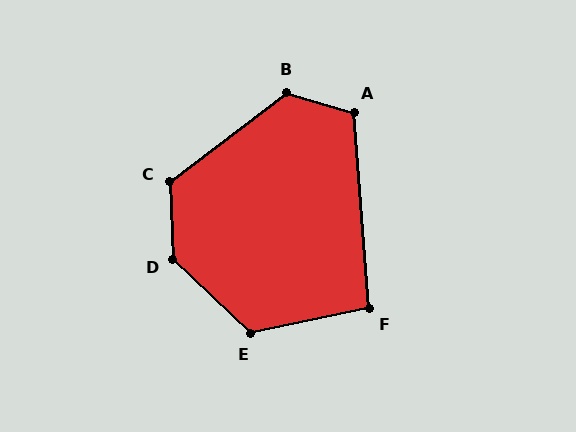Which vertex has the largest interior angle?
D, at approximately 136 degrees.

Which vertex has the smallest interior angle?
F, at approximately 98 degrees.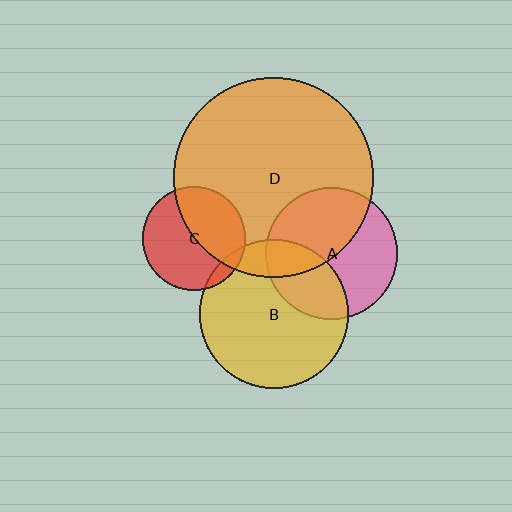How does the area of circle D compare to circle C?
Approximately 3.7 times.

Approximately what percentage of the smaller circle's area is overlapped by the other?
Approximately 15%.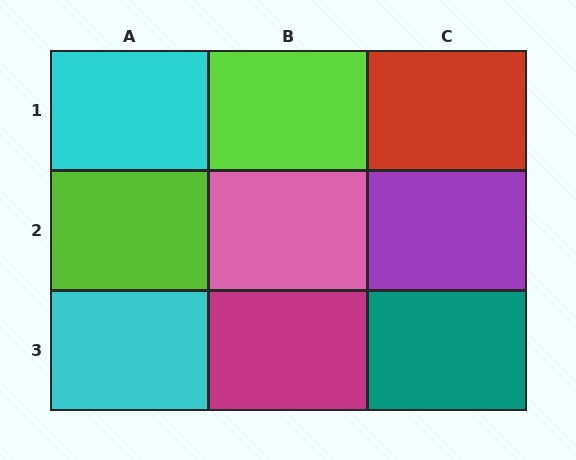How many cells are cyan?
2 cells are cyan.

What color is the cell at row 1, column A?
Cyan.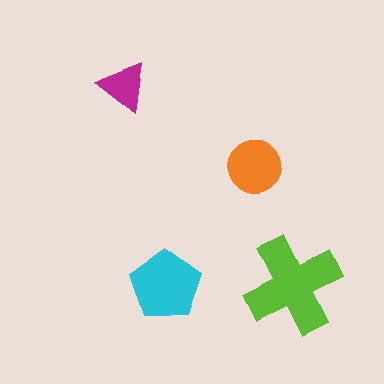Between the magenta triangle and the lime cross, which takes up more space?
The lime cross.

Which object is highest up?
The magenta triangle is topmost.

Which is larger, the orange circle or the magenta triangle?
The orange circle.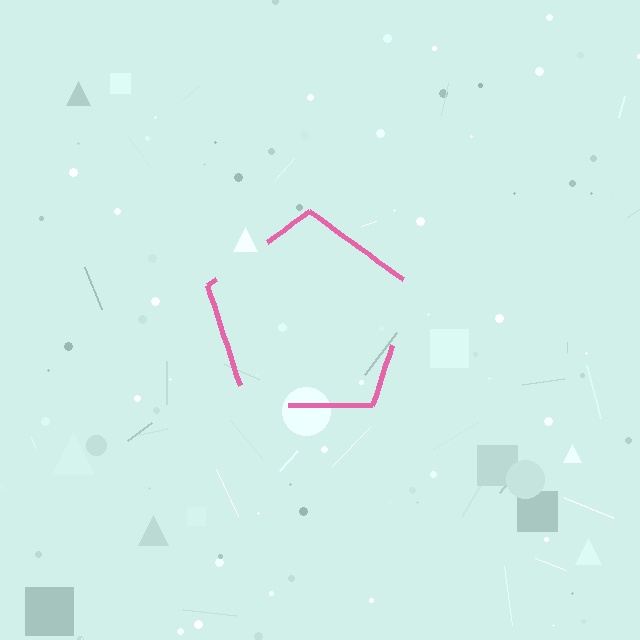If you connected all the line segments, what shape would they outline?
They would outline a pentagon.